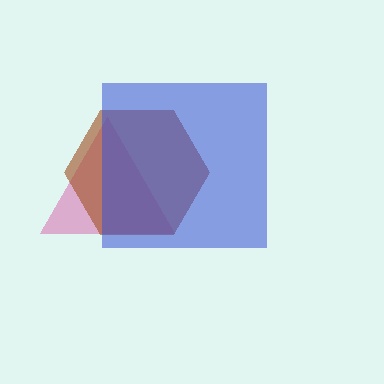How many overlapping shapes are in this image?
There are 3 overlapping shapes in the image.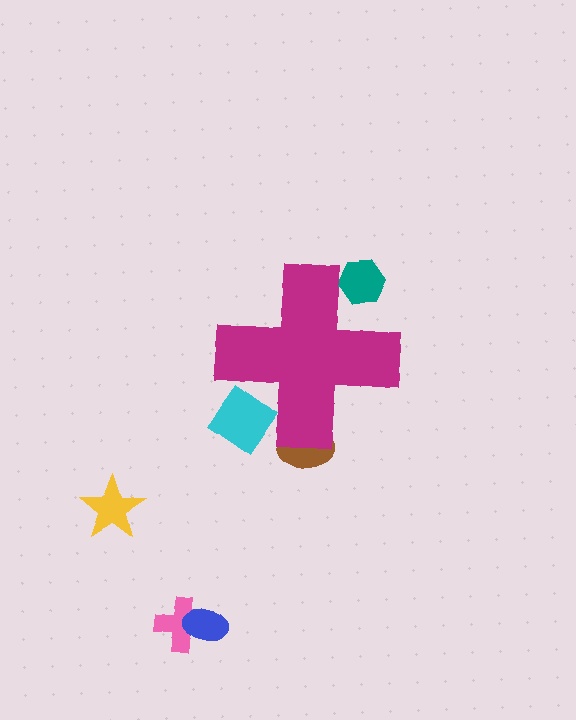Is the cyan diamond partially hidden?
Yes, the cyan diamond is partially hidden behind the magenta cross.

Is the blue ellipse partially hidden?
No, the blue ellipse is fully visible.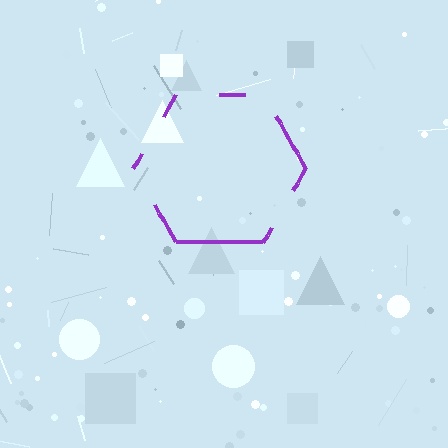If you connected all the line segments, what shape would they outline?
They would outline a hexagon.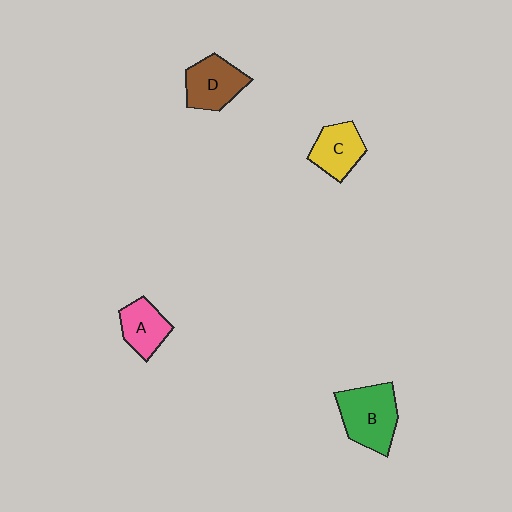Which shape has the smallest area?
Shape A (pink).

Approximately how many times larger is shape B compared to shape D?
Approximately 1.3 times.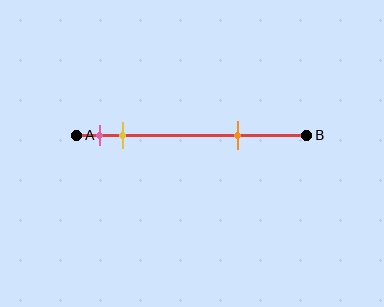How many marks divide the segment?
There are 3 marks dividing the segment.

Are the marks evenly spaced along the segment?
No, the marks are not evenly spaced.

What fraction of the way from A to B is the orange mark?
The orange mark is approximately 70% (0.7) of the way from A to B.